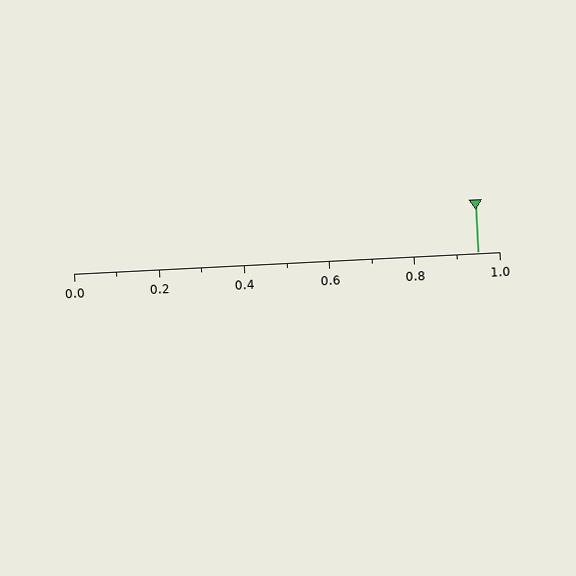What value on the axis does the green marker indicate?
The marker indicates approximately 0.95.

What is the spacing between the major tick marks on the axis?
The major ticks are spaced 0.2 apart.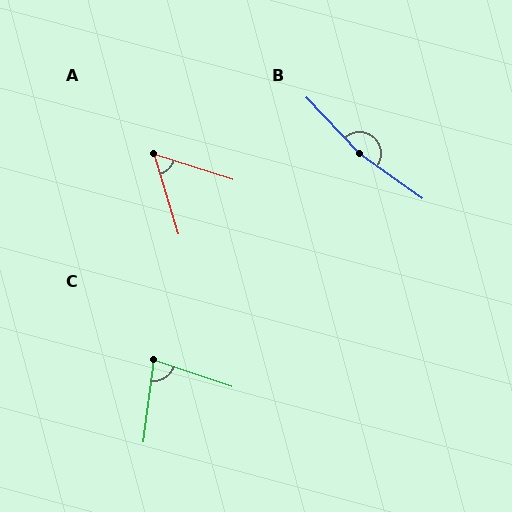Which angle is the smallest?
A, at approximately 55 degrees.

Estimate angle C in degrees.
Approximately 79 degrees.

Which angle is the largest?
B, at approximately 169 degrees.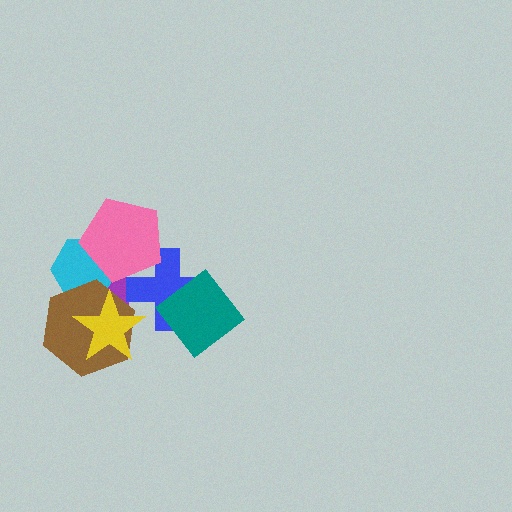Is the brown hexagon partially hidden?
Yes, it is partially covered by another shape.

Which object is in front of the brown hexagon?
The yellow star is in front of the brown hexagon.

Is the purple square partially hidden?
Yes, it is partially covered by another shape.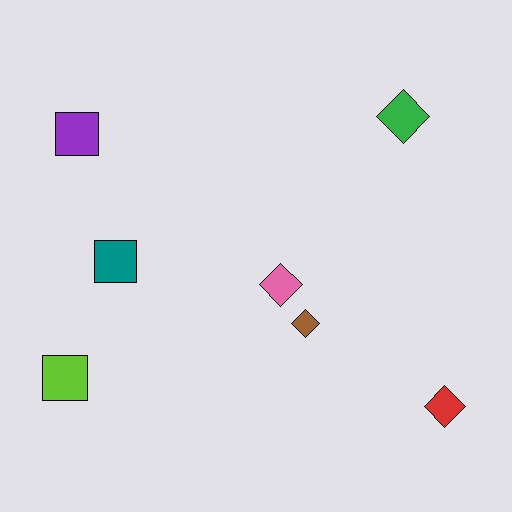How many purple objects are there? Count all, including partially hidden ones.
There is 1 purple object.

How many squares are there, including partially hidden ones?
There are 3 squares.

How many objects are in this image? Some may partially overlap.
There are 7 objects.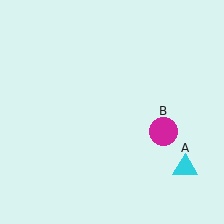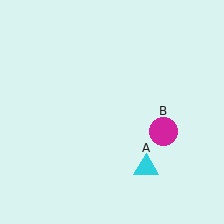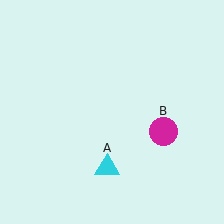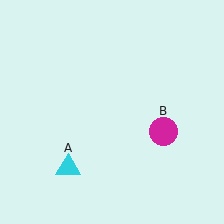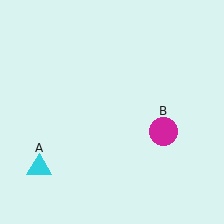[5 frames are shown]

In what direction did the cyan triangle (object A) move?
The cyan triangle (object A) moved left.